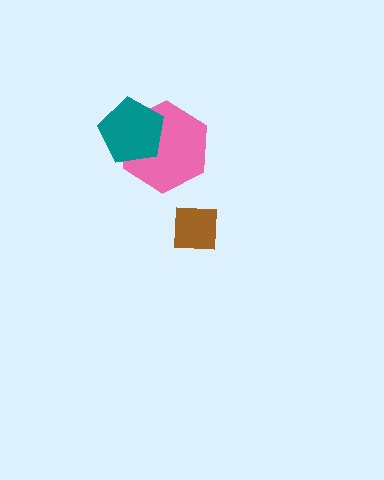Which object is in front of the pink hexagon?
The teal pentagon is in front of the pink hexagon.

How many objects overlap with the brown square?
0 objects overlap with the brown square.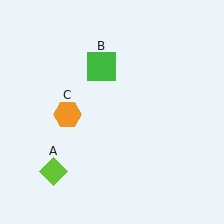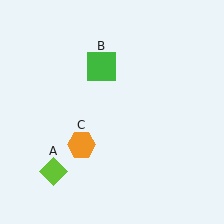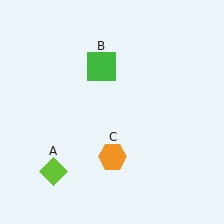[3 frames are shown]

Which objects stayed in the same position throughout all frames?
Lime diamond (object A) and green square (object B) remained stationary.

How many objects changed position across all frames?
1 object changed position: orange hexagon (object C).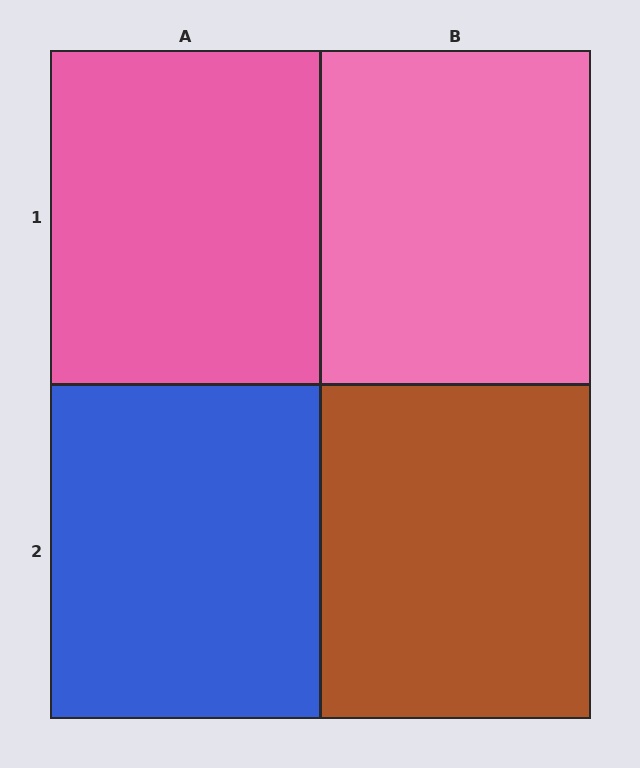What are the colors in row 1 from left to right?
Pink, pink.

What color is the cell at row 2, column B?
Brown.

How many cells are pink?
2 cells are pink.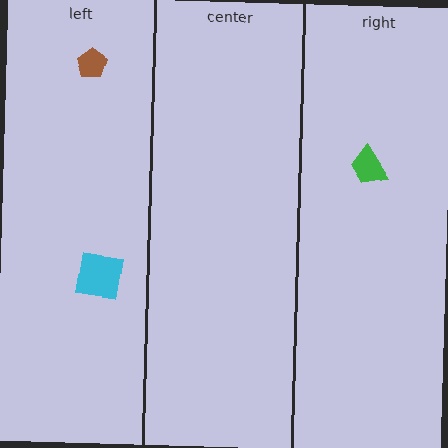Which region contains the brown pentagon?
The left region.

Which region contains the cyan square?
The left region.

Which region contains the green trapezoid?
The right region.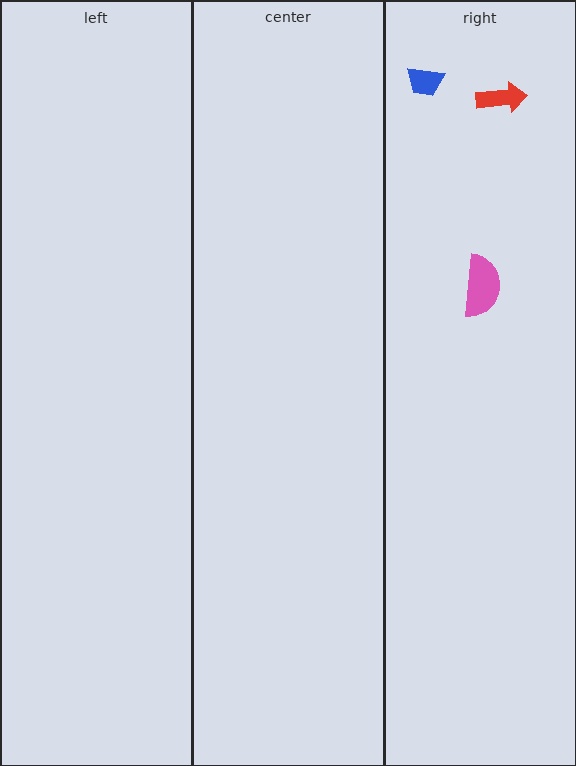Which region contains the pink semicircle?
The right region.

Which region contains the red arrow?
The right region.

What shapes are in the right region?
The blue trapezoid, the pink semicircle, the red arrow.